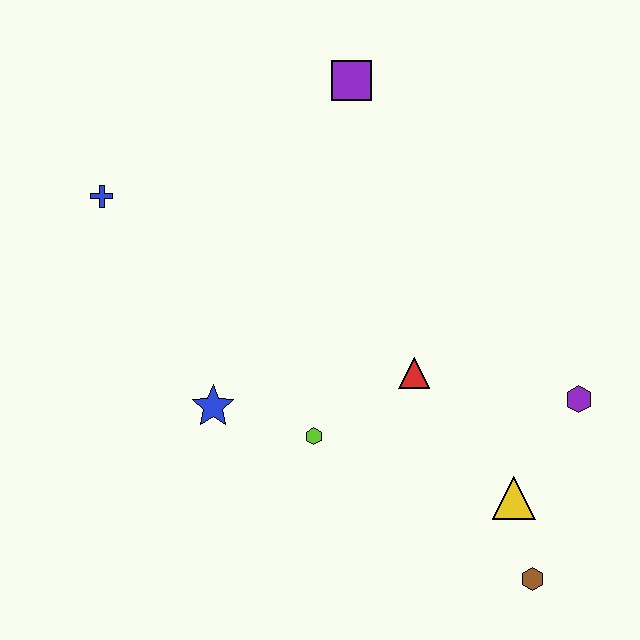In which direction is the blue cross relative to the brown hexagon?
The blue cross is to the left of the brown hexagon.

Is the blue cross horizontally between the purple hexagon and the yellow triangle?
No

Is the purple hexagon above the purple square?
No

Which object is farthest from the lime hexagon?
The purple square is farthest from the lime hexagon.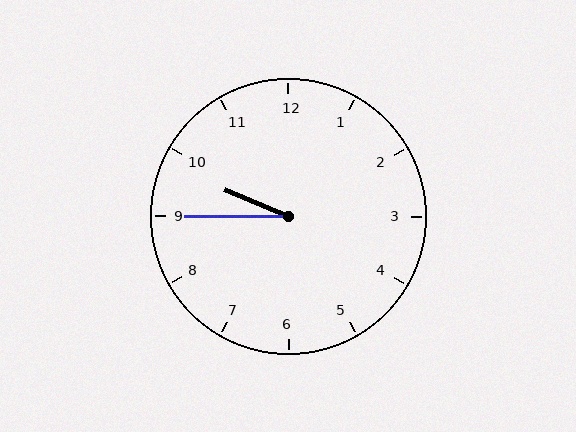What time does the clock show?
9:45.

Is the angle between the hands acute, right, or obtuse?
It is acute.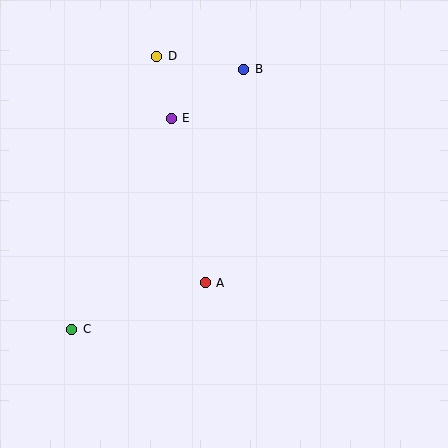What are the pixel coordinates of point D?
Point D is at (157, 56).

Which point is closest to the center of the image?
Point A at (205, 283) is closest to the center.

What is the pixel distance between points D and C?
The distance between D and C is 286 pixels.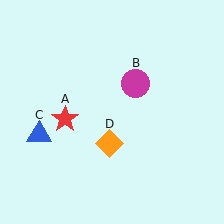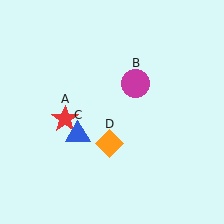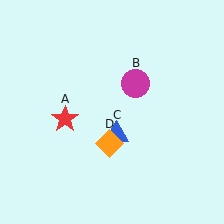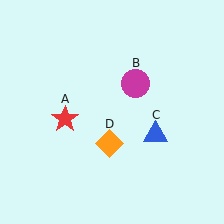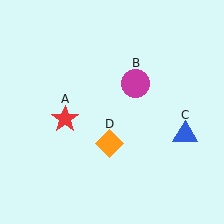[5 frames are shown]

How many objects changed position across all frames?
1 object changed position: blue triangle (object C).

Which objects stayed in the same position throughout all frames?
Red star (object A) and magenta circle (object B) and orange diamond (object D) remained stationary.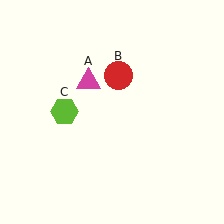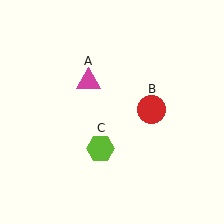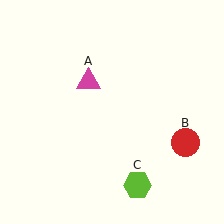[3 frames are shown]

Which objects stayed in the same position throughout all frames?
Magenta triangle (object A) remained stationary.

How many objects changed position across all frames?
2 objects changed position: red circle (object B), lime hexagon (object C).